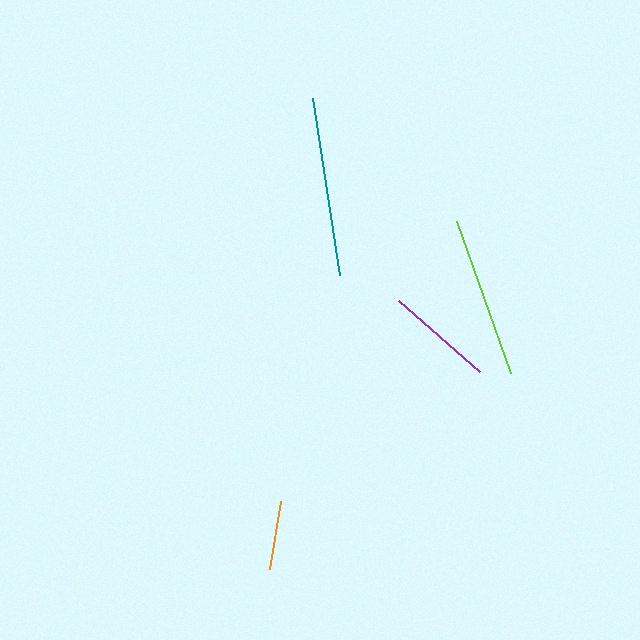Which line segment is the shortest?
The orange line is the shortest at approximately 68 pixels.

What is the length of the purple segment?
The purple segment is approximately 107 pixels long.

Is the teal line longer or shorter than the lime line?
The teal line is longer than the lime line.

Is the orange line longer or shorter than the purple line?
The purple line is longer than the orange line.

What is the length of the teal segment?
The teal segment is approximately 179 pixels long.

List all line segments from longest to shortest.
From longest to shortest: teal, lime, purple, orange.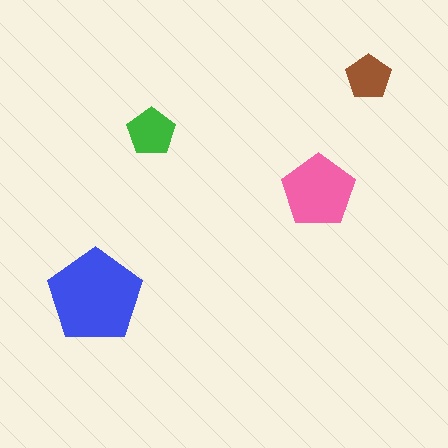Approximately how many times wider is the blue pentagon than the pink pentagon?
About 1.5 times wider.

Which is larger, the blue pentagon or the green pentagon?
The blue one.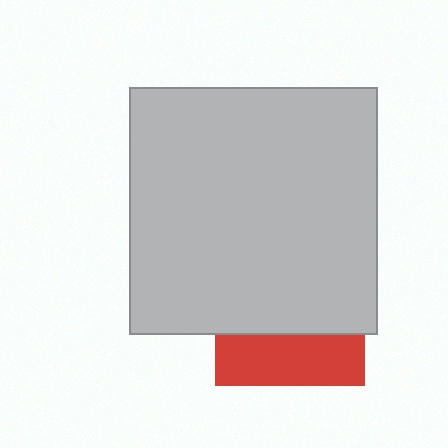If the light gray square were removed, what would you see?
You would see the complete red square.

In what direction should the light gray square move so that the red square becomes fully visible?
The light gray square should move up. That is the shortest direction to clear the overlap and leave the red square fully visible.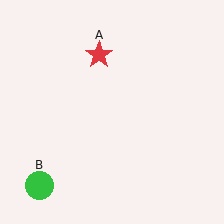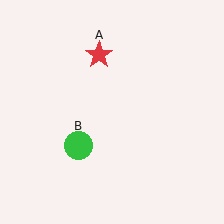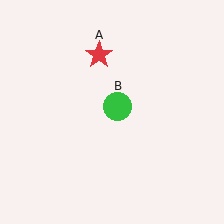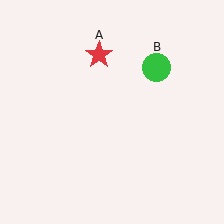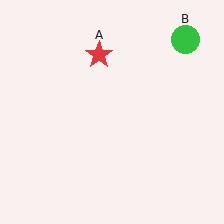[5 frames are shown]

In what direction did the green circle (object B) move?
The green circle (object B) moved up and to the right.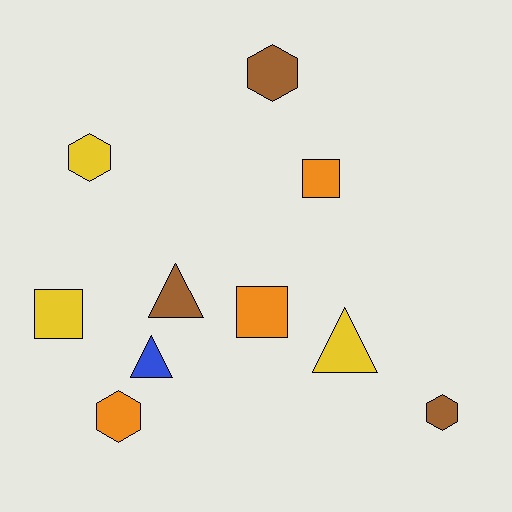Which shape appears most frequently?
Hexagon, with 4 objects.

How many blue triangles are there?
There is 1 blue triangle.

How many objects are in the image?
There are 10 objects.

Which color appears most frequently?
Brown, with 3 objects.